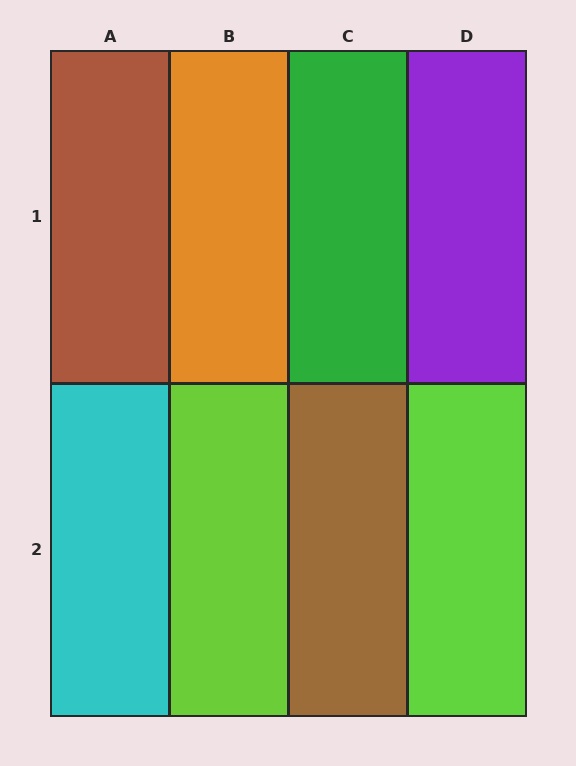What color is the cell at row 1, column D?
Purple.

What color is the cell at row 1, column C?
Green.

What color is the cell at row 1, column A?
Brown.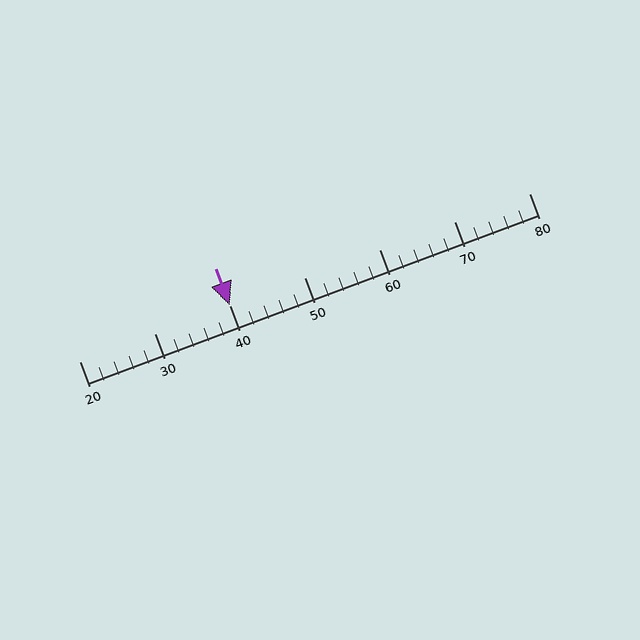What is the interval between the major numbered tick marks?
The major tick marks are spaced 10 units apart.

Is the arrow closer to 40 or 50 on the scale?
The arrow is closer to 40.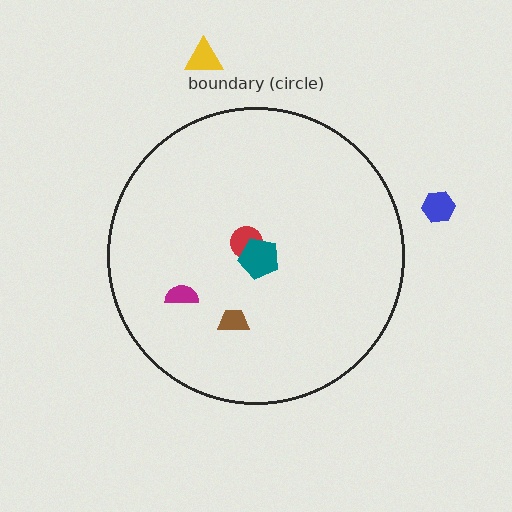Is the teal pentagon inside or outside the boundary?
Inside.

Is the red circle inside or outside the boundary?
Inside.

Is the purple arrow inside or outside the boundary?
Inside.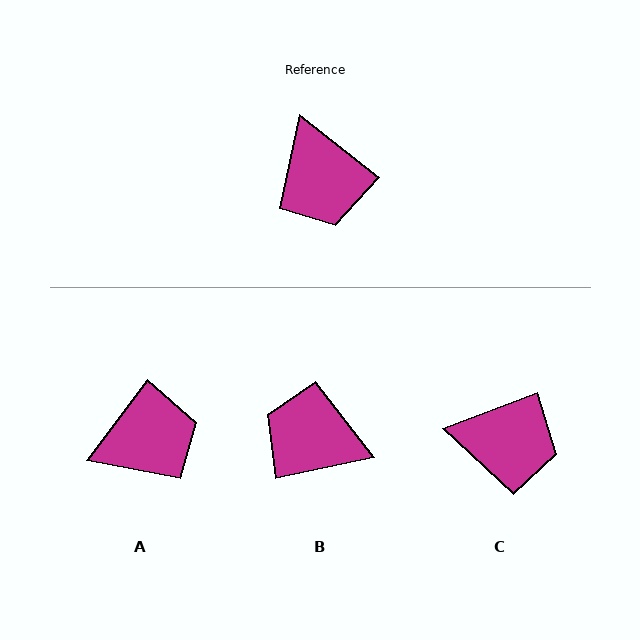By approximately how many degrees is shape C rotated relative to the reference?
Approximately 59 degrees counter-clockwise.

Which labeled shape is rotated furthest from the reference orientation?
B, about 130 degrees away.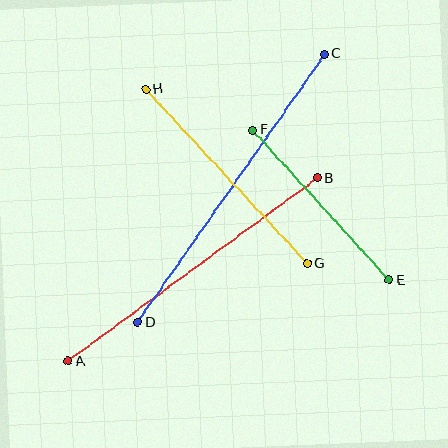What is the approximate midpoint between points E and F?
The midpoint is at approximately (321, 205) pixels.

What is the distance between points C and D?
The distance is approximately 327 pixels.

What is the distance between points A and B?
The distance is approximately 309 pixels.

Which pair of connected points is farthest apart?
Points C and D are farthest apart.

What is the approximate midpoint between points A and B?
The midpoint is at approximately (193, 270) pixels.